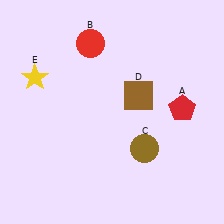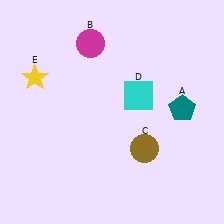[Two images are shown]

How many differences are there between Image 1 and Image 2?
There are 3 differences between the two images.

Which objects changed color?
A changed from red to teal. B changed from red to magenta. D changed from brown to cyan.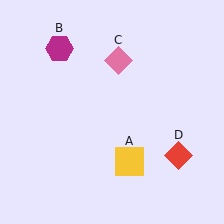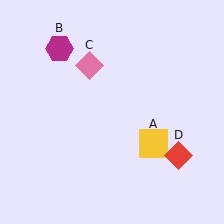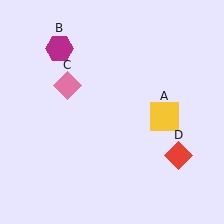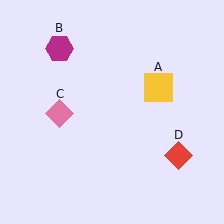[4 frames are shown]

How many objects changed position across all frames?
2 objects changed position: yellow square (object A), pink diamond (object C).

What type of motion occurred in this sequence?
The yellow square (object A), pink diamond (object C) rotated counterclockwise around the center of the scene.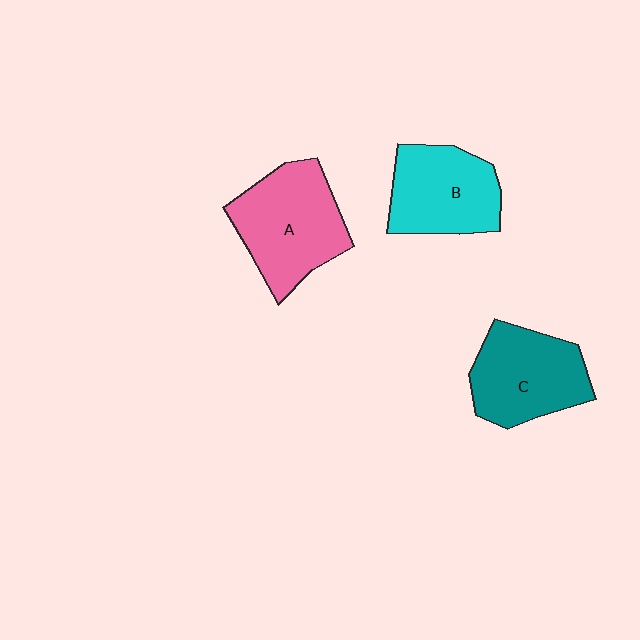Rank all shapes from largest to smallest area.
From largest to smallest: A (pink), C (teal), B (cyan).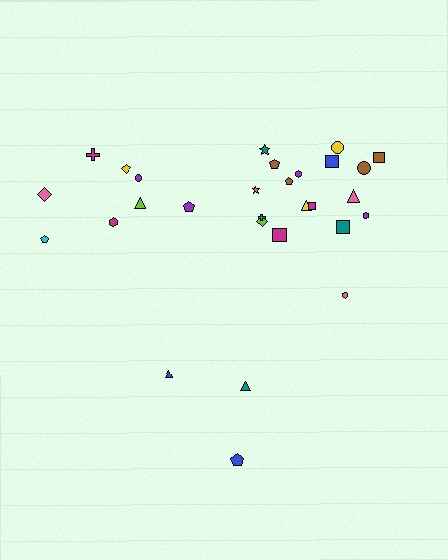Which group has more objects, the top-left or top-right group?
The top-right group.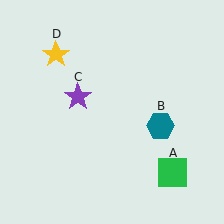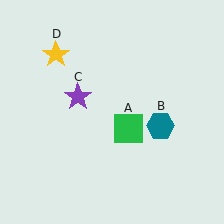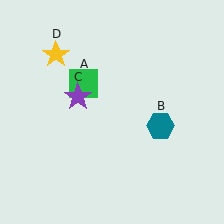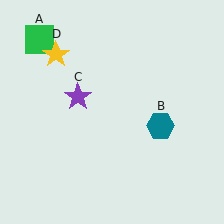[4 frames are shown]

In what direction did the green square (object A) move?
The green square (object A) moved up and to the left.